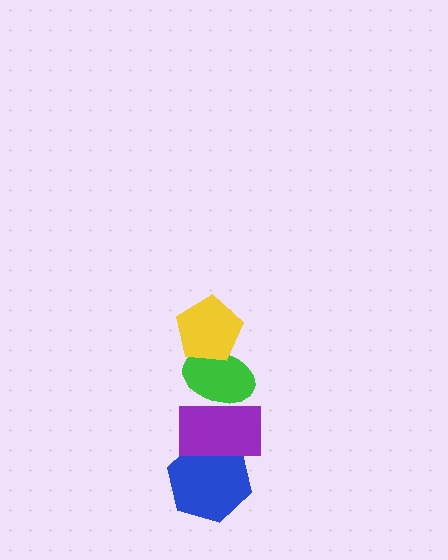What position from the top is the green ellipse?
The green ellipse is 2nd from the top.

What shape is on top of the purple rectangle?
The green ellipse is on top of the purple rectangle.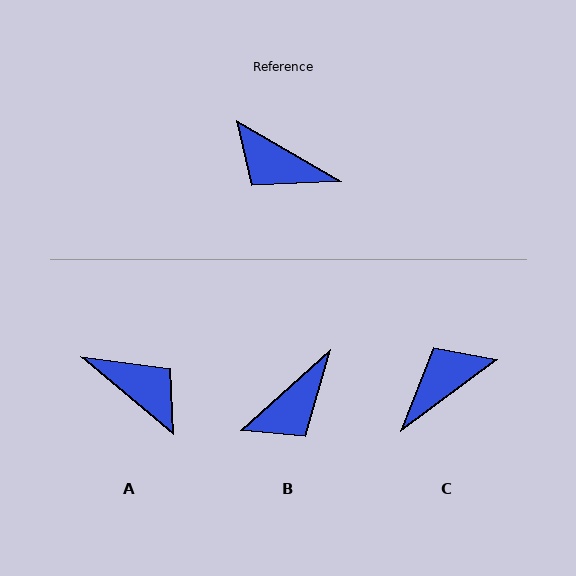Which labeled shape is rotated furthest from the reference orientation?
A, about 170 degrees away.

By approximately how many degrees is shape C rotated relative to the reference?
Approximately 113 degrees clockwise.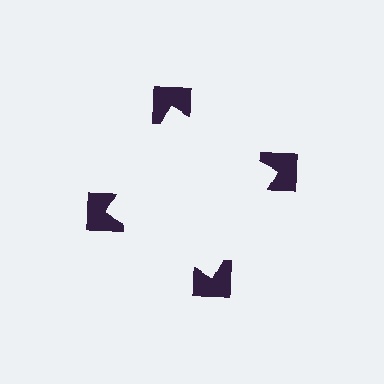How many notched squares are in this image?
There are 4 — one at each vertex of the illusory square.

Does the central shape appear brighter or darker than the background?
It typically appears slightly brighter than the background, even though no actual brightness change is drawn.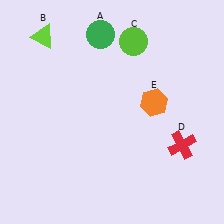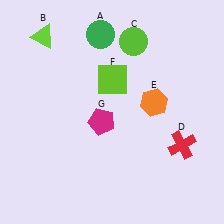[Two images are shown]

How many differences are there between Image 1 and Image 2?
There are 2 differences between the two images.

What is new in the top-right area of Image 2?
A lime square (F) was added in the top-right area of Image 2.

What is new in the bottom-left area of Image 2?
A magenta pentagon (G) was added in the bottom-left area of Image 2.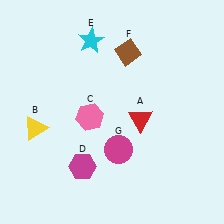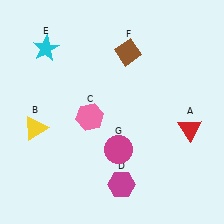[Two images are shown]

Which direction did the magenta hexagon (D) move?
The magenta hexagon (D) moved right.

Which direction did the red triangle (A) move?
The red triangle (A) moved right.